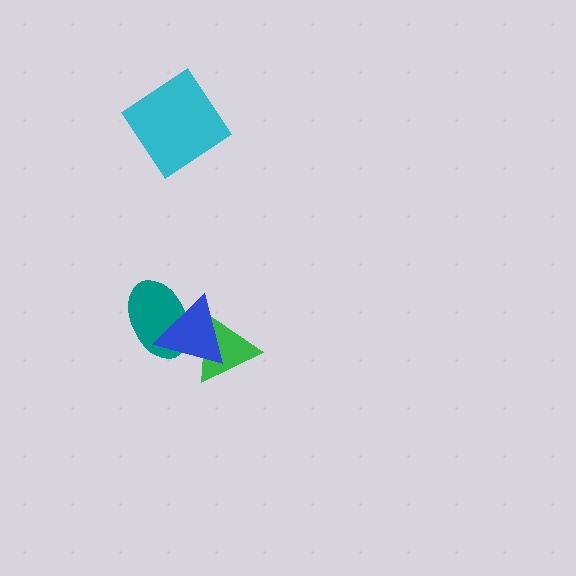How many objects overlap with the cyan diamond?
0 objects overlap with the cyan diamond.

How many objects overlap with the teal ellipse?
2 objects overlap with the teal ellipse.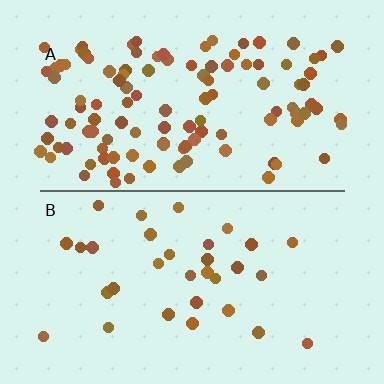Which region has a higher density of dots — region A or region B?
A (the top).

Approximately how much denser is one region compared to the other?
Approximately 3.5× — region A over region B.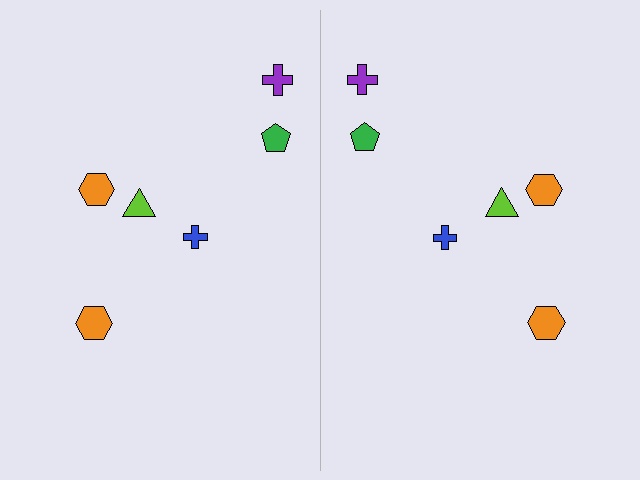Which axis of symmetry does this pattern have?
The pattern has a vertical axis of symmetry running through the center of the image.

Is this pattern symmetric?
Yes, this pattern has bilateral (reflection) symmetry.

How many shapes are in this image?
There are 12 shapes in this image.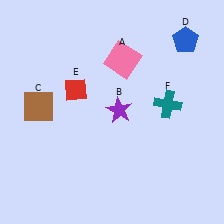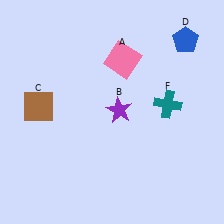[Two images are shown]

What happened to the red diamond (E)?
The red diamond (E) was removed in Image 2. It was in the top-left area of Image 1.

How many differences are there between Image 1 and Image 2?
There is 1 difference between the two images.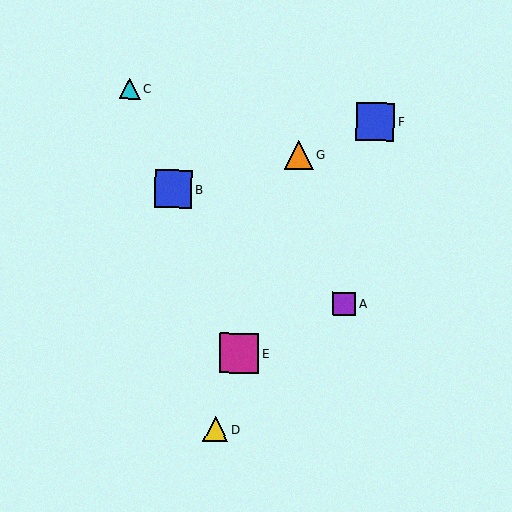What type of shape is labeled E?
Shape E is a magenta square.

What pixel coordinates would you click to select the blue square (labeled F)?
Click at (375, 122) to select the blue square F.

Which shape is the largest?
The magenta square (labeled E) is the largest.